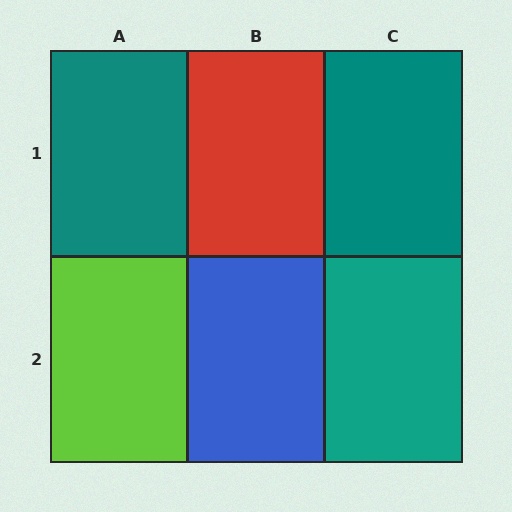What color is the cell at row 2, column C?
Teal.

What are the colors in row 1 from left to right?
Teal, red, teal.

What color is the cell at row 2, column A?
Lime.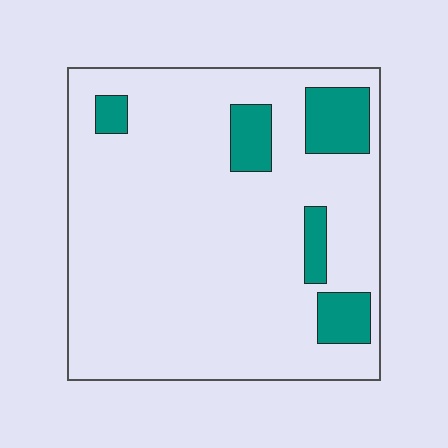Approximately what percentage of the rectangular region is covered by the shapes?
Approximately 15%.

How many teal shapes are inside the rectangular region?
5.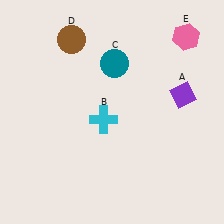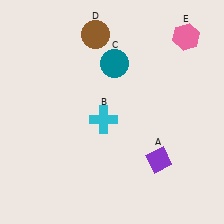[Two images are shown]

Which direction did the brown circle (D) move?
The brown circle (D) moved right.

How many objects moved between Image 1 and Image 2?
2 objects moved between the two images.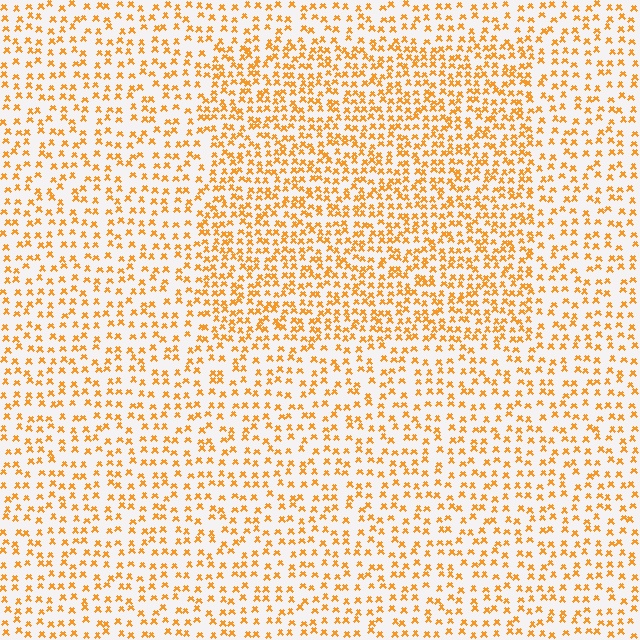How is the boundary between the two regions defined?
The boundary is defined by a change in element density (approximately 1.7x ratio). All elements are the same color, size, and shape.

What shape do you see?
I see a rectangle.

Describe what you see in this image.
The image contains small orange elements arranged at two different densities. A rectangle-shaped region is visible where the elements are more densely packed than the surrounding area.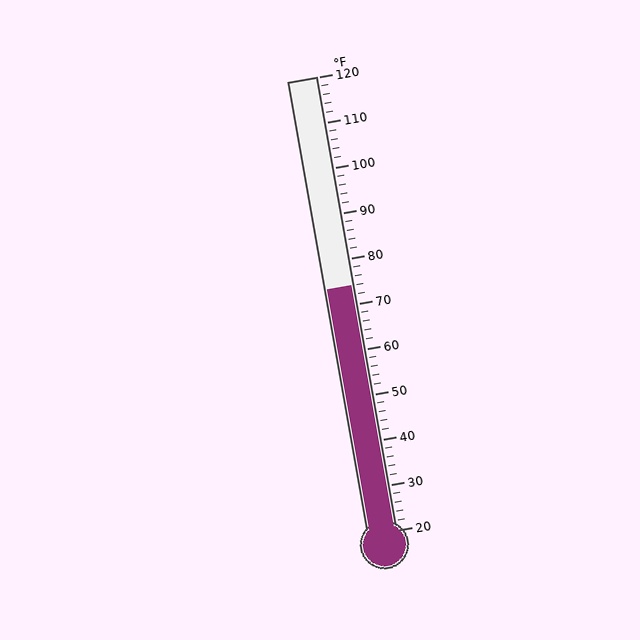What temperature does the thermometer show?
The thermometer shows approximately 74°F.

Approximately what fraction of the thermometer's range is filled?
The thermometer is filled to approximately 55% of its range.